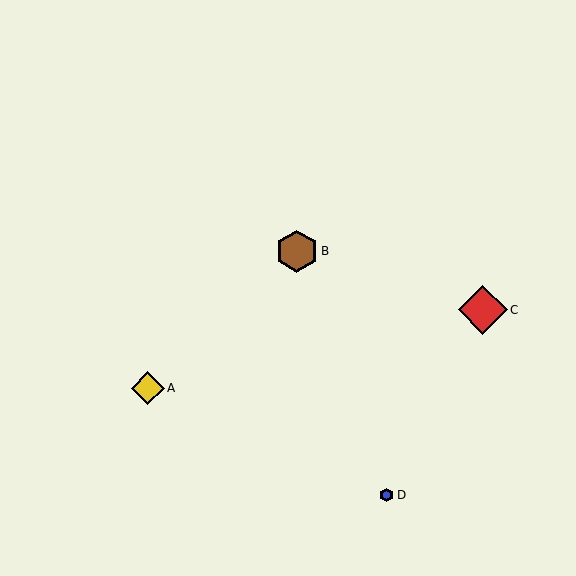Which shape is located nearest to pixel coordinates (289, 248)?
The brown hexagon (labeled B) at (297, 251) is nearest to that location.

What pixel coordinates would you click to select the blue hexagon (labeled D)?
Click at (387, 495) to select the blue hexagon D.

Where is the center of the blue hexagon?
The center of the blue hexagon is at (387, 495).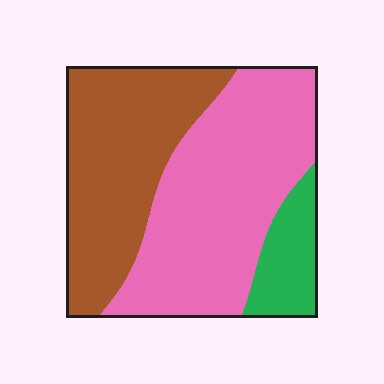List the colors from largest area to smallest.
From largest to smallest: pink, brown, green.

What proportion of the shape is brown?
Brown covers around 40% of the shape.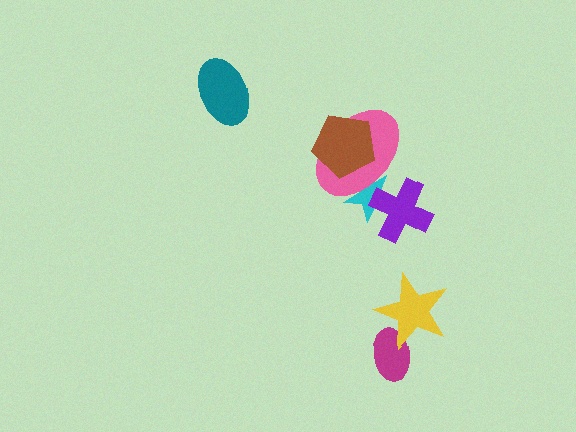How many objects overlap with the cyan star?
2 objects overlap with the cyan star.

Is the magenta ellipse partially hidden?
Yes, it is partially covered by another shape.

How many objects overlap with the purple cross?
2 objects overlap with the purple cross.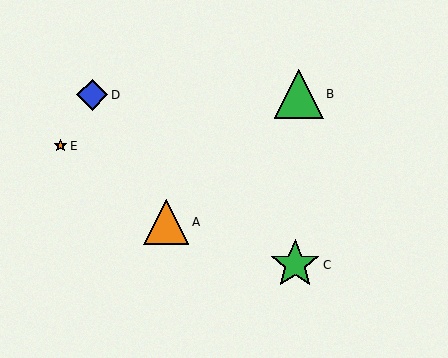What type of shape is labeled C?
Shape C is a green star.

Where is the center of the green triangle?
The center of the green triangle is at (299, 94).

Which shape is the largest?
The green star (labeled C) is the largest.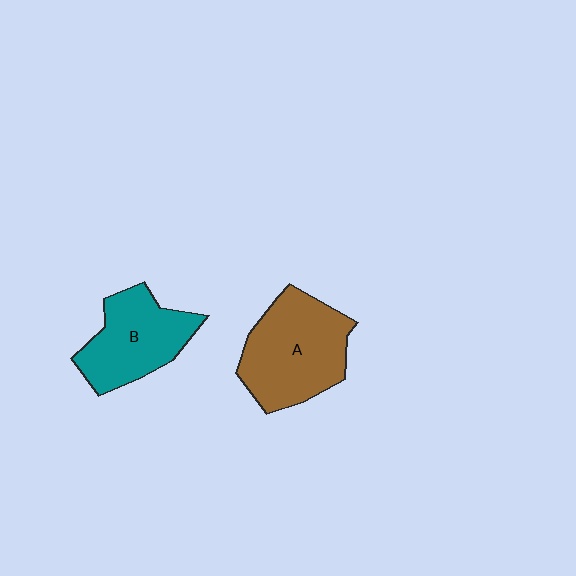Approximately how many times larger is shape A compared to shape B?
Approximately 1.2 times.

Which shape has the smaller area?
Shape B (teal).